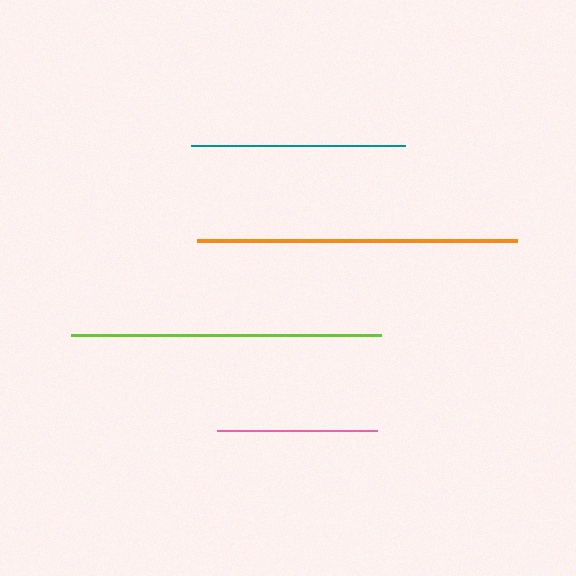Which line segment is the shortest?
The pink line is the shortest at approximately 160 pixels.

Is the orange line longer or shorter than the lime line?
The orange line is longer than the lime line.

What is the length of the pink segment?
The pink segment is approximately 160 pixels long.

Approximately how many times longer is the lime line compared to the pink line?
The lime line is approximately 1.9 times the length of the pink line.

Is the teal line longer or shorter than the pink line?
The teal line is longer than the pink line.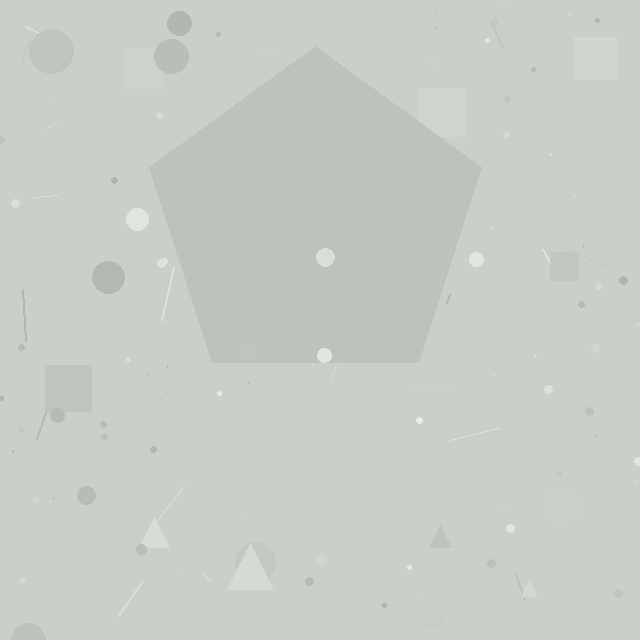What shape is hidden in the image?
A pentagon is hidden in the image.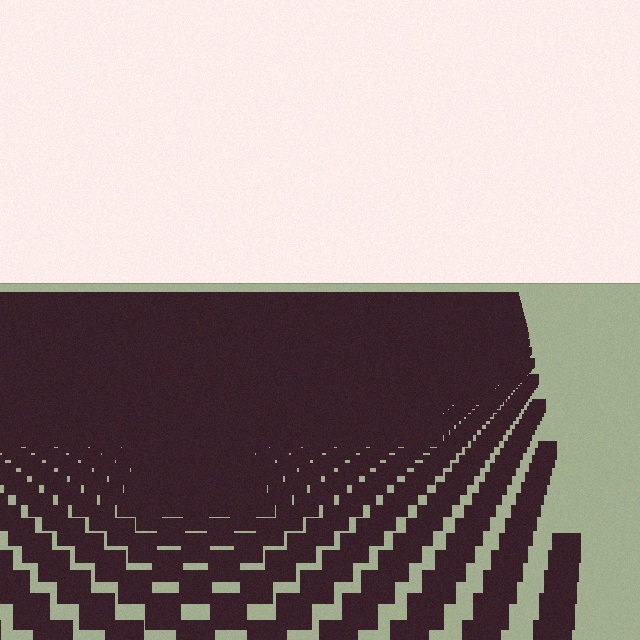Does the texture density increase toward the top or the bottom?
Density increases toward the top.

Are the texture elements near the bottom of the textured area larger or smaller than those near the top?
Larger. Near the bottom, elements are closer to the viewer and appear at a bigger on-screen size.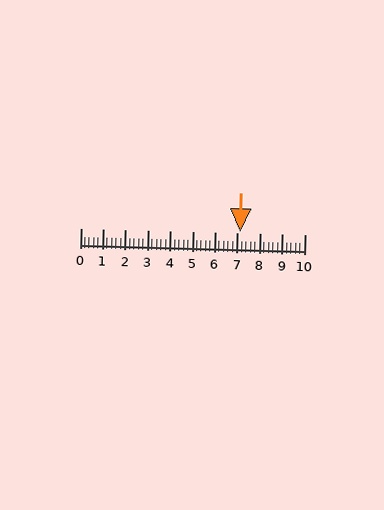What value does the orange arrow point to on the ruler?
The orange arrow points to approximately 7.1.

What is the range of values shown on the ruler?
The ruler shows values from 0 to 10.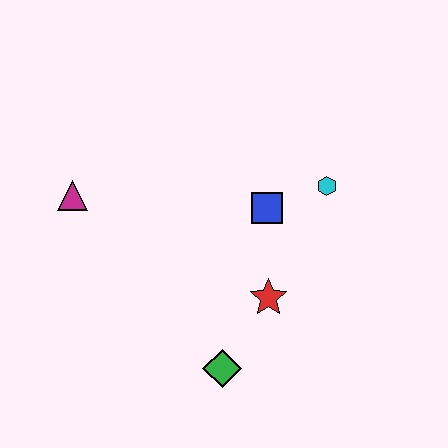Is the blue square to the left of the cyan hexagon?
Yes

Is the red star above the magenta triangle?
No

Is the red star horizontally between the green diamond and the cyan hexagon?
Yes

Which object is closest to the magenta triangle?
The blue square is closest to the magenta triangle.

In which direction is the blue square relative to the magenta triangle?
The blue square is to the right of the magenta triangle.